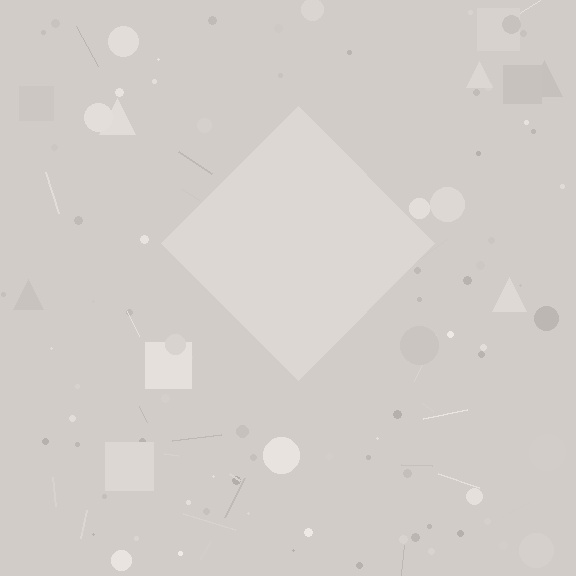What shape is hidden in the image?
A diamond is hidden in the image.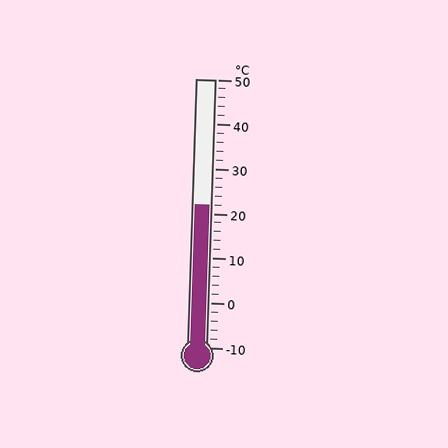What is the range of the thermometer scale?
The thermometer scale ranges from -10°C to 50°C.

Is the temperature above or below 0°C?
The temperature is above 0°C.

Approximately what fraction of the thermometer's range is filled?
The thermometer is filled to approximately 55% of its range.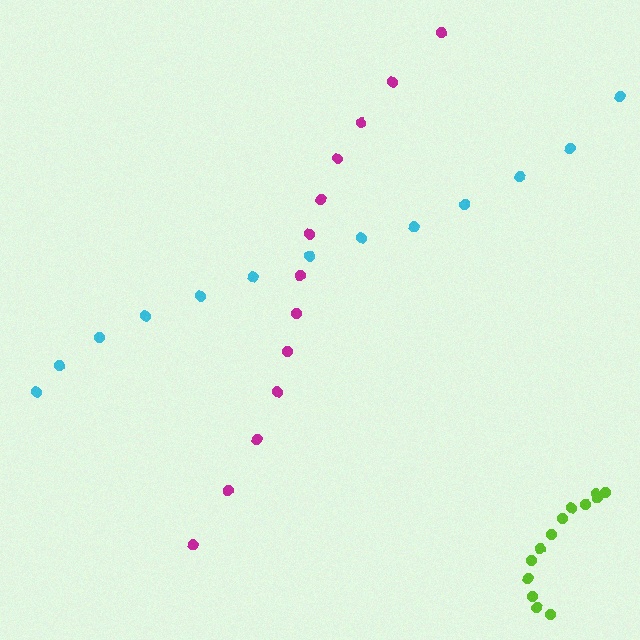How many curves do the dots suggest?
There are 3 distinct paths.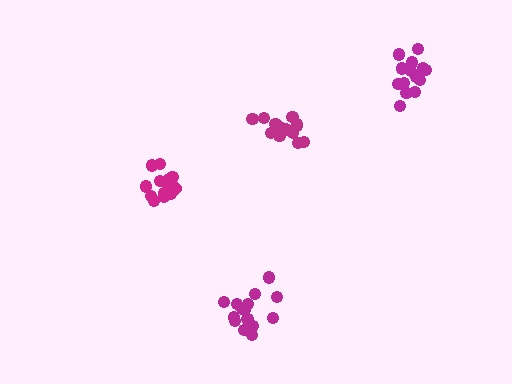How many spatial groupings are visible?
There are 4 spatial groupings.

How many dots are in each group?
Group 1: 14 dots, Group 2: 15 dots, Group 3: 16 dots, Group 4: 15 dots (60 total).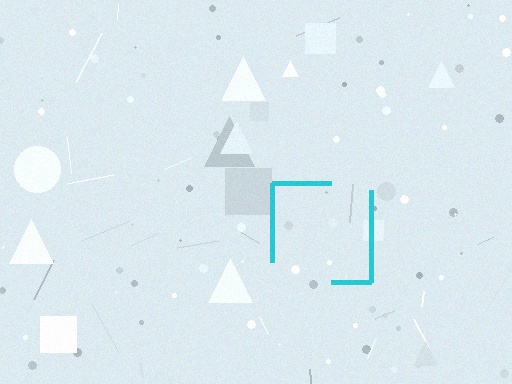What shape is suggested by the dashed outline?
The dashed outline suggests a square.